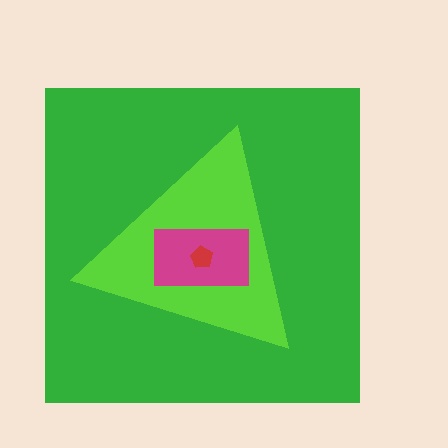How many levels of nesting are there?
4.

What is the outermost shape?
The green square.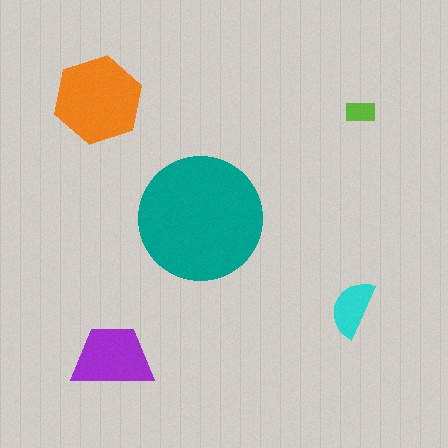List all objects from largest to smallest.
The teal circle, the orange hexagon, the purple trapezoid, the cyan semicircle, the lime rectangle.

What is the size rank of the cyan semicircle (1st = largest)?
4th.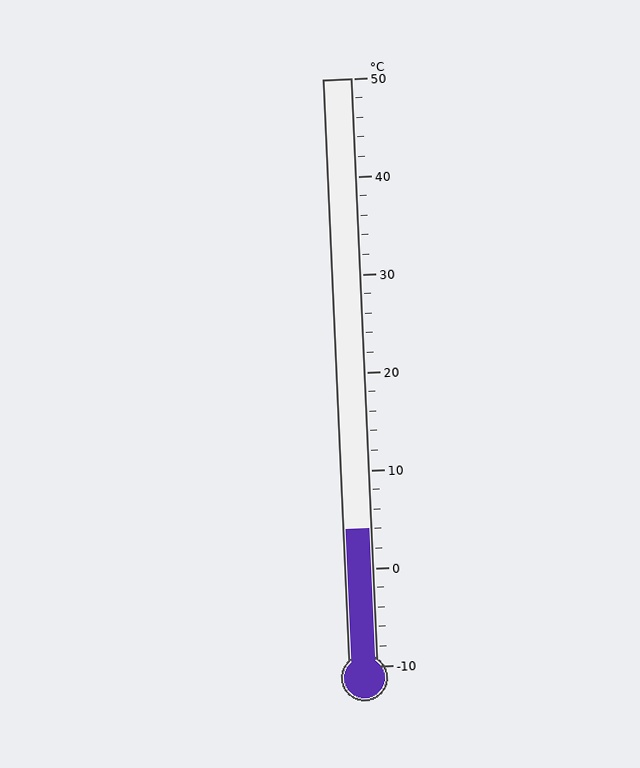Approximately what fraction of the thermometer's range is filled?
The thermometer is filled to approximately 25% of its range.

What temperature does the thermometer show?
The thermometer shows approximately 4°C.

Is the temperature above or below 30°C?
The temperature is below 30°C.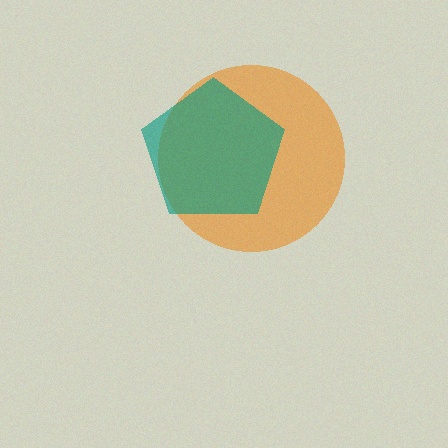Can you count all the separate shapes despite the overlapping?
Yes, there are 2 separate shapes.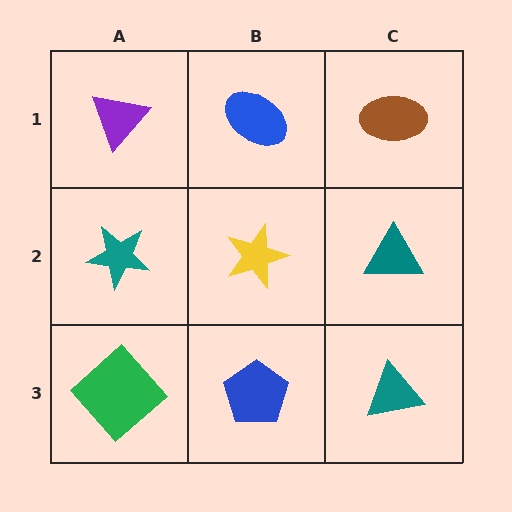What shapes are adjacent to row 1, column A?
A teal star (row 2, column A), a blue ellipse (row 1, column B).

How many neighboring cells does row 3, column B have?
3.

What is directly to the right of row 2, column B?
A teal triangle.